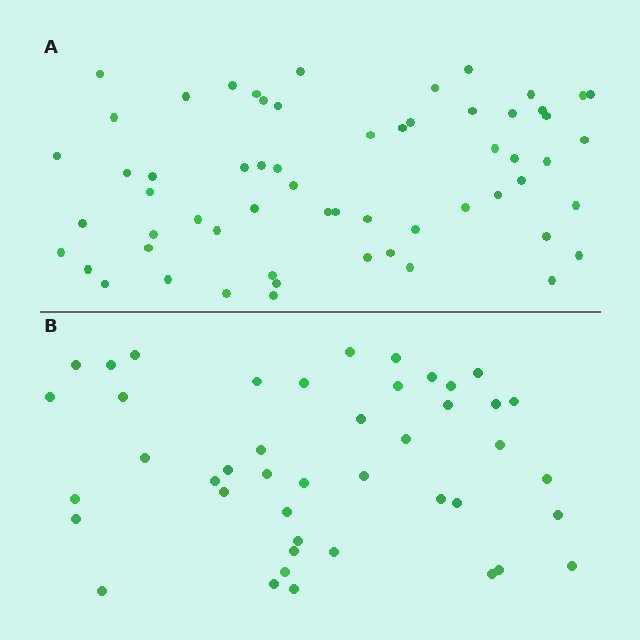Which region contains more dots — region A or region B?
Region A (the top region) has more dots.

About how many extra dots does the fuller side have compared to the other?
Region A has approximately 15 more dots than region B.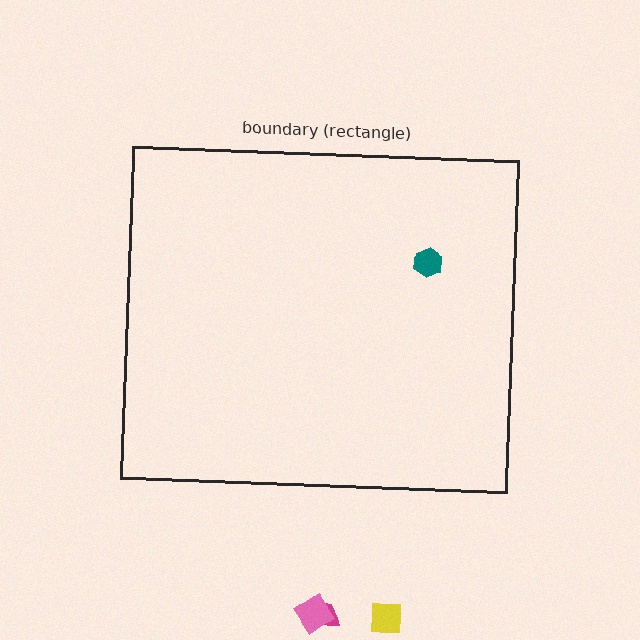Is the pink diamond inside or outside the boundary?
Outside.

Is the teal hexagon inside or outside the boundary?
Inside.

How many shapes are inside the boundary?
1 inside, 3 outside.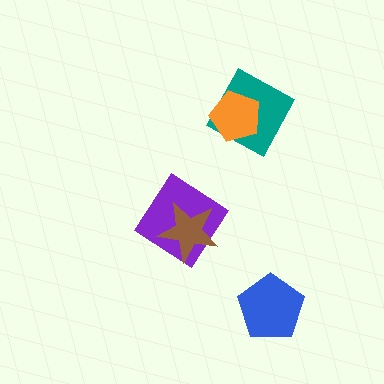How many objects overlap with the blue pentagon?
0 objects overlap with the blue pentagon.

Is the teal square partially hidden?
Yes, it is partially covered by another shape.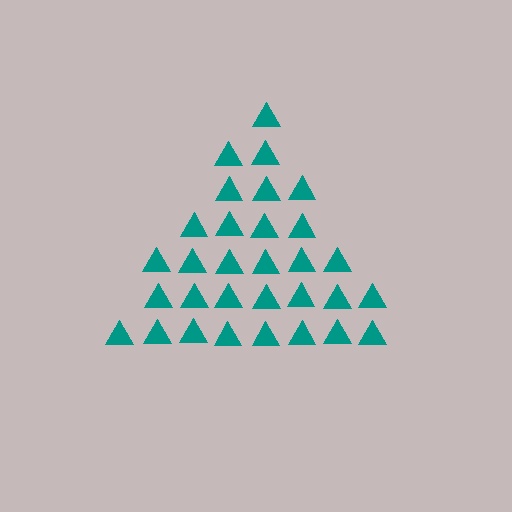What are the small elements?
The small elements are triangles.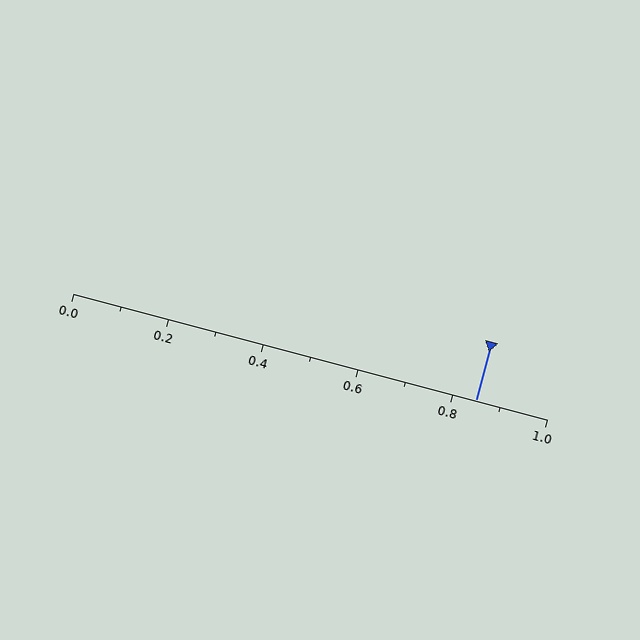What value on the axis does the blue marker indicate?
The marker indicates approximately 0.85.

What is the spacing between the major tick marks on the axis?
The major ticks are spaced 0.2 apart.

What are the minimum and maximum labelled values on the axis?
The axis runs from 0.0 to 1.0.